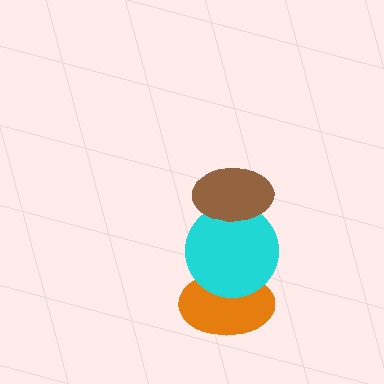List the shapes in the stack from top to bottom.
From top to bottom: the brown ellipse, the cyan circle, the orange ellipse.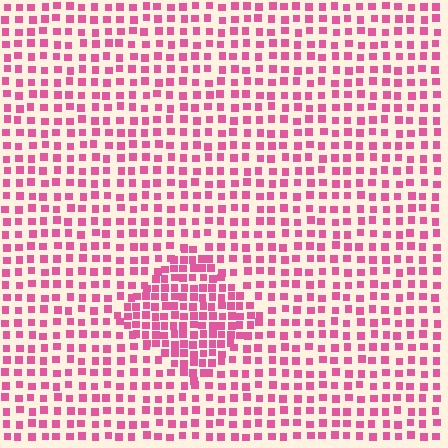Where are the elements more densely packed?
The elements are more densely packed inside the diamond boundary.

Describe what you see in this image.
The image contains small pink elements arranged at two different densities. A diamond-shaped region is visible where the elements are more densely packed than the surrounding area.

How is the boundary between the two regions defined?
The boundary is defined by a change in element density (approximately 1.8x ratio). All elements are the same color, size, and shape.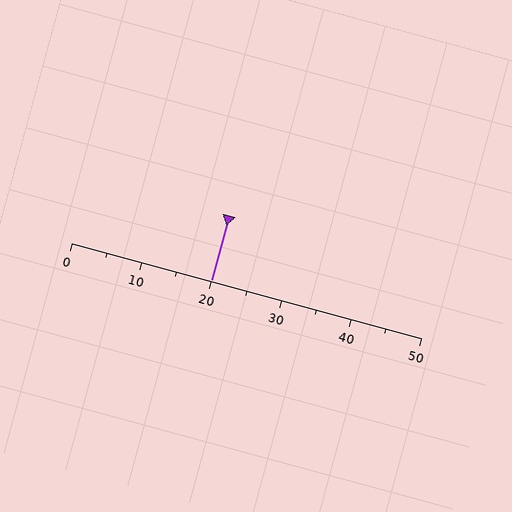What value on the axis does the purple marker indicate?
The marker indicates approximately 20.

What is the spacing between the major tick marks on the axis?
The major ticks are spaced 10 apart.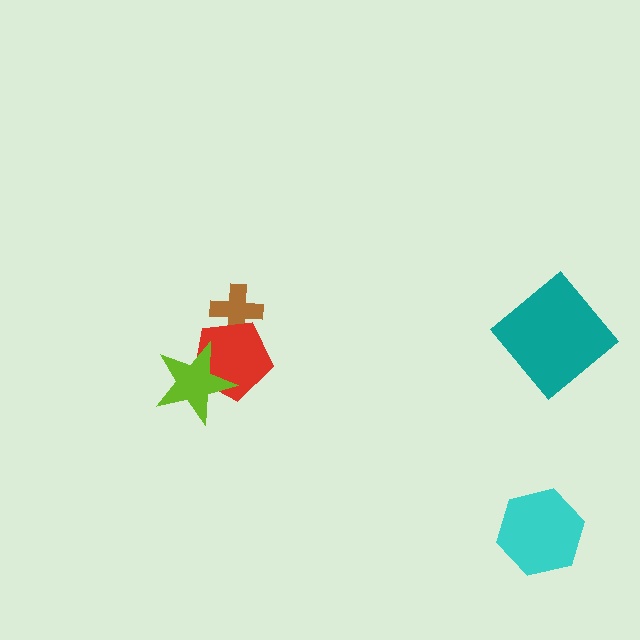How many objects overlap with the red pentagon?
2 objects overlap with the red pentagon.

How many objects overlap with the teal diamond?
0 objects overlap with the teal diamond.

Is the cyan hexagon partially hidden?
No, no other shape covers it.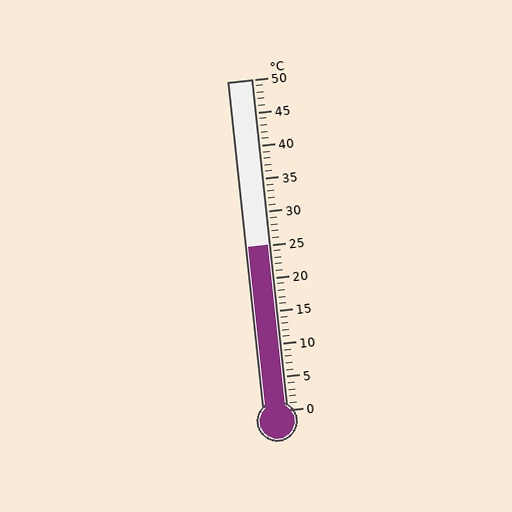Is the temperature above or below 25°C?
The temperature is at 25°C.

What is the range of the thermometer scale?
The thermometer scale ranges from 0°C to 50°C.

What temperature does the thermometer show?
The thermometer shows approximately 25°C.